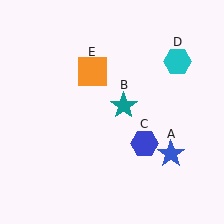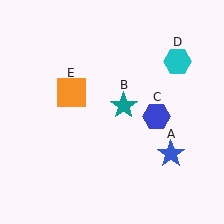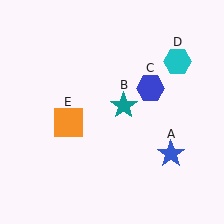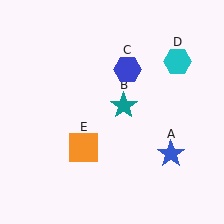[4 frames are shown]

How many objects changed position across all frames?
2 objects changed position: blue hexagon (object C), orange square (object E).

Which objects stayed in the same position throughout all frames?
Blue star (object A) and teal star (object B) and cyan hexagon (object D) remained stationary.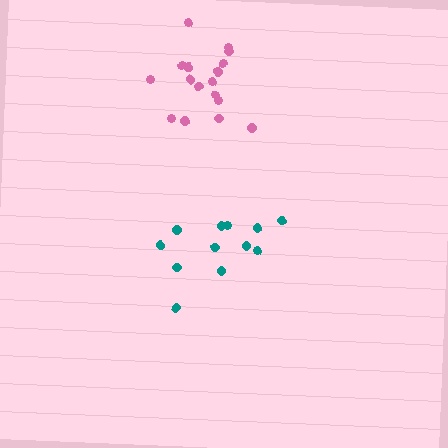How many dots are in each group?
Group 1: 17 dots, Group 2: 12 dots (29 total).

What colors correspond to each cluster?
The clusters are colored: pink, teal.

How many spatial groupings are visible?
There are 2 spatial groupings.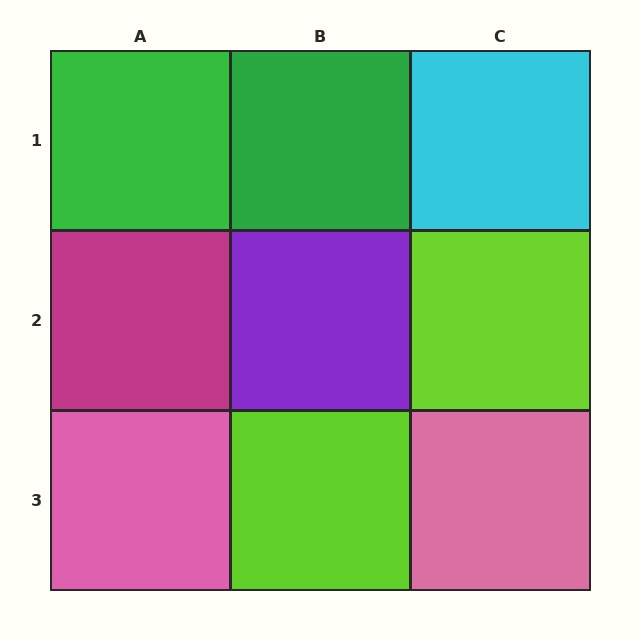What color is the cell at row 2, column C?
Lime.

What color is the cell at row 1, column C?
Cyan.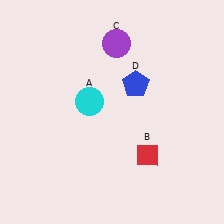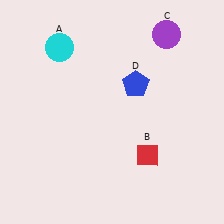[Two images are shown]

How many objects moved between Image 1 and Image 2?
2 objects moved between the two images.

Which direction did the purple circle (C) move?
The purple circle (C) moved right.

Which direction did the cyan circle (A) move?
The cyan circle (A) moved up.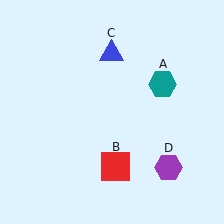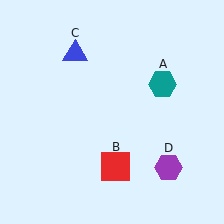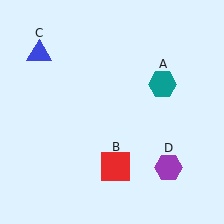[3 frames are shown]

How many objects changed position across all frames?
1 object changed position: blue triangle (object C).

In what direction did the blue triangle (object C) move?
The blue triangle (object C) moved left.